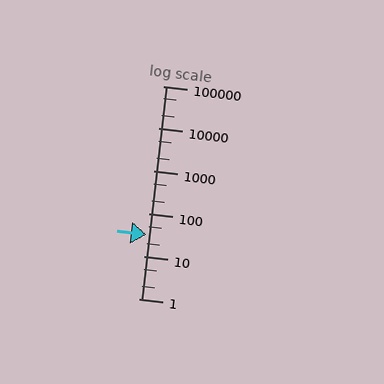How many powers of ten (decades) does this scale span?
The scale spans 5 decades, from 1 to 100000.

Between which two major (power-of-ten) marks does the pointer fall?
The pointer is between 10 and 100.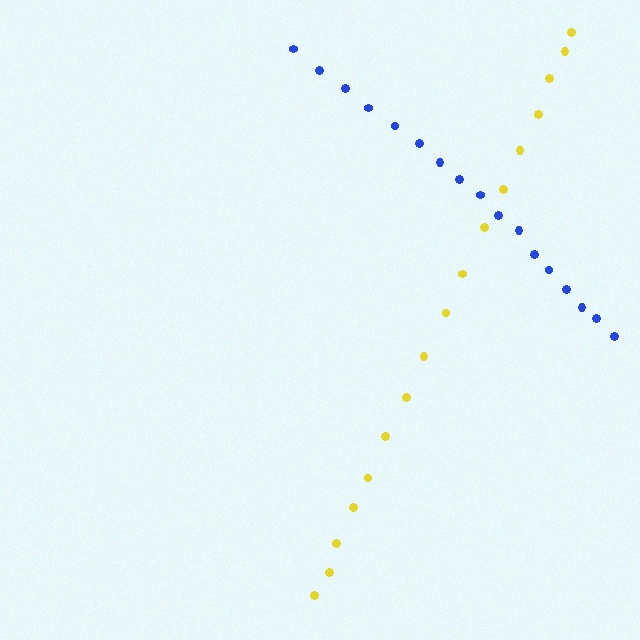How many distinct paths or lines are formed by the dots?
There are 2 distinct paths.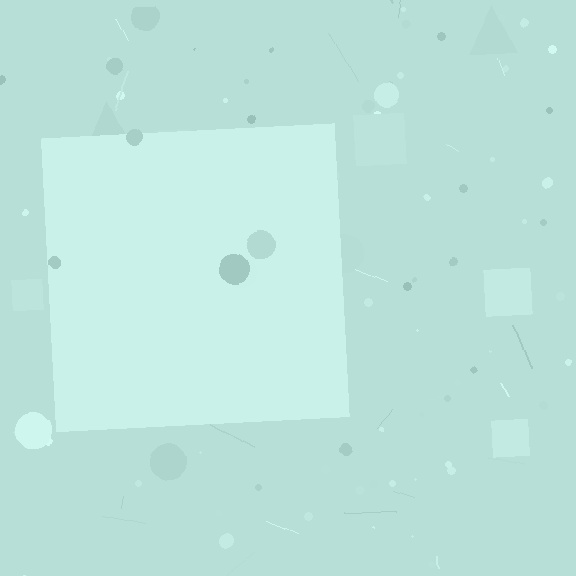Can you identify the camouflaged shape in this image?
The camouflaged shape is a square.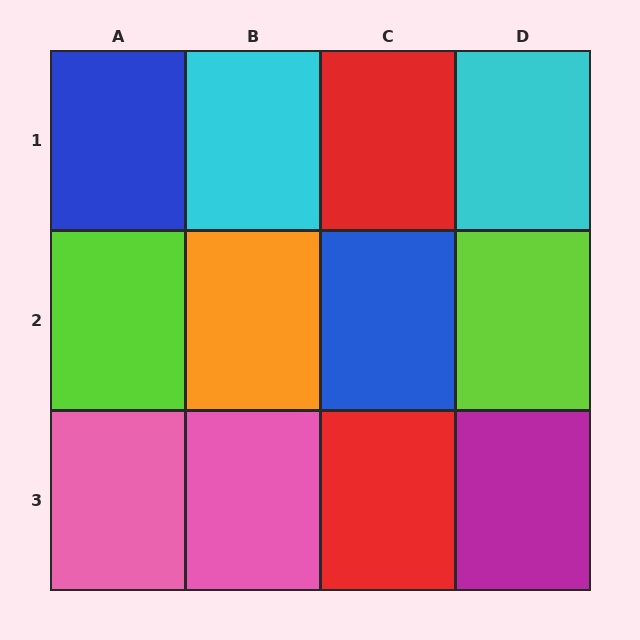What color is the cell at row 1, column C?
Red.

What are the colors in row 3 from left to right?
Pink, pink, red, magenta.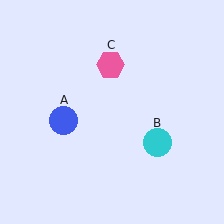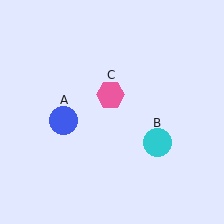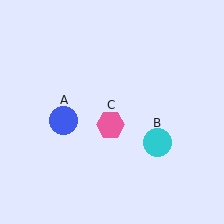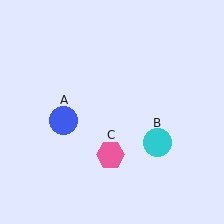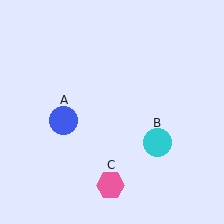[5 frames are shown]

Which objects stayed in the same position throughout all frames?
Blue circle (object A) and cyan circle (object B) remained stationary.